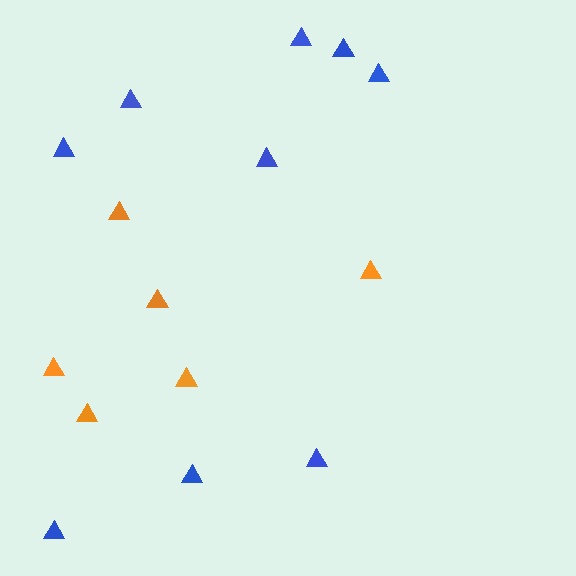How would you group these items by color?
There are 2 groups: one group of orange triangles (6) and one group of blue triangles (9).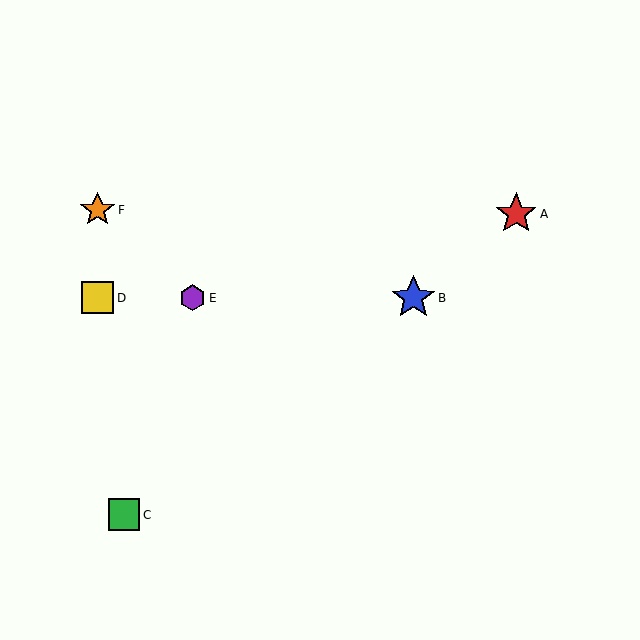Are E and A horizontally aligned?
No, E is at y≈298 and A is at y≈214.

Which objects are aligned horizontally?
Objects B, D, E are aligned horizontally.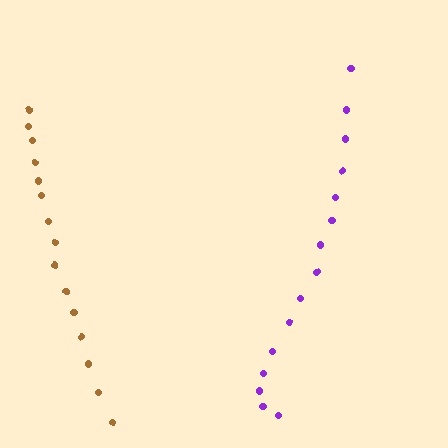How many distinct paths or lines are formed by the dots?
There are 2 distinct paths.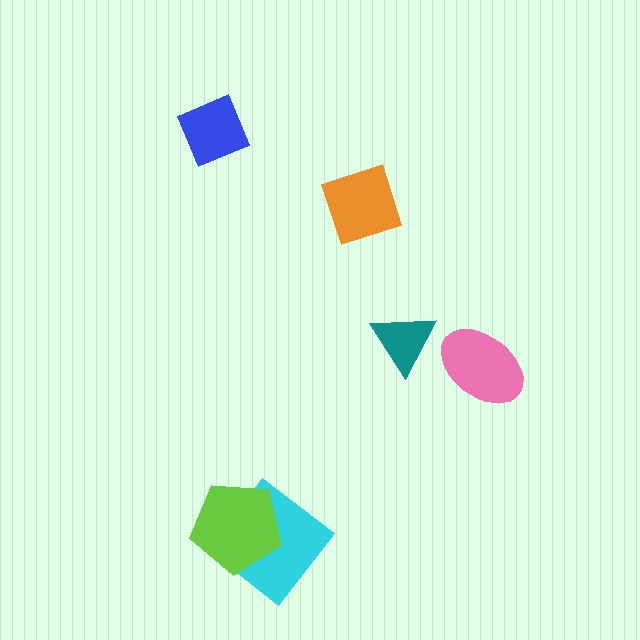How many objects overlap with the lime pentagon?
1 object overlaps with the lime pentagon.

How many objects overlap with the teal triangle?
0 objects overlap with the teal triangle.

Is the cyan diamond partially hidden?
Yes, it is partially covered by another shape.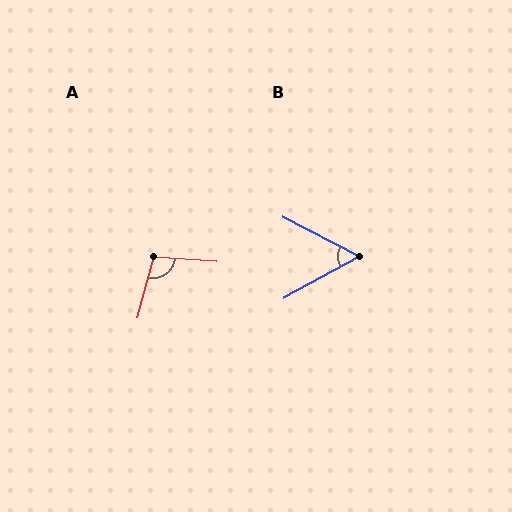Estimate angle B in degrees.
Approximately 56 degrees.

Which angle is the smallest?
B, at approximately 56 degrees.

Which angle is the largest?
A, at approximately 102 degrees.